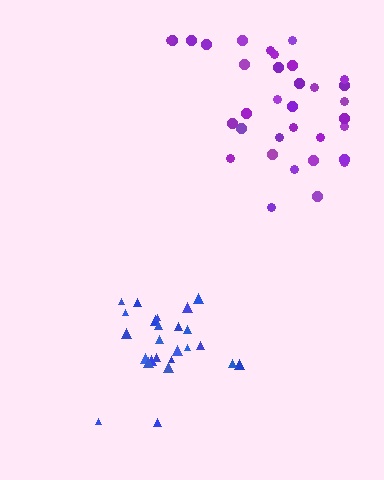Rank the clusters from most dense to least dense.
blue, purple.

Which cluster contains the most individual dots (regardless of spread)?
Purple (34).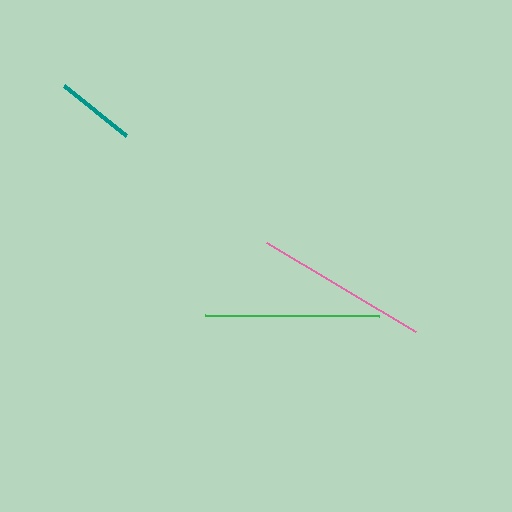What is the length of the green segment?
The green segment is approximately 174 pixels long.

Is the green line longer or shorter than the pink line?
The green line is longer than the pink line.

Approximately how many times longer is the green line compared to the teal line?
The green line is approximately 2.2 times the length of the teal line.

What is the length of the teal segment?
The teal segment is approximately 80 pixels long.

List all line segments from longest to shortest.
From longest to shortest: green, pink, teal.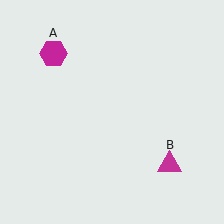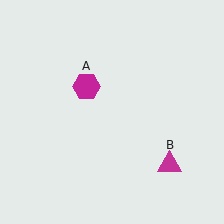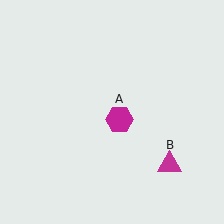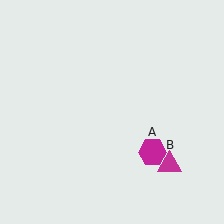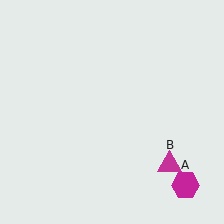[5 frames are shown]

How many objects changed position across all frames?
1 object changed position: magenta hexagon (object A).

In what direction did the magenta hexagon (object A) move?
The magenta hexagon (object A) moved down and to the right.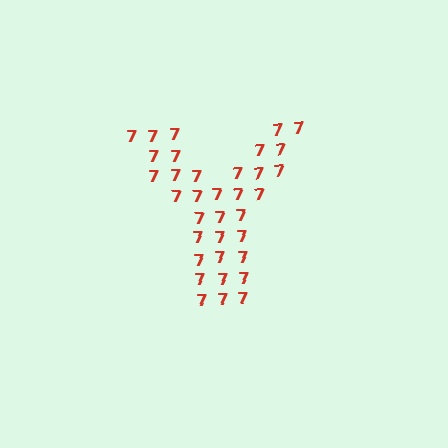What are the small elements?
The small elements are digit 7's.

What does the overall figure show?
The overall figure shows the letter Y.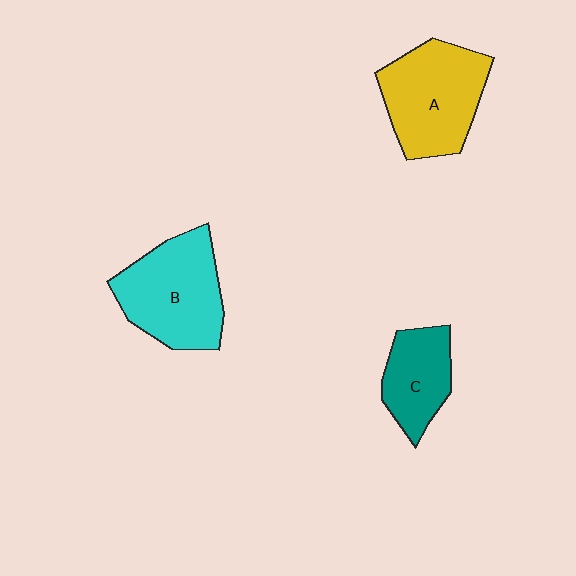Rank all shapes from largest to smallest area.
From largest to smallest: B (cyan), A (yellow), C (teal).